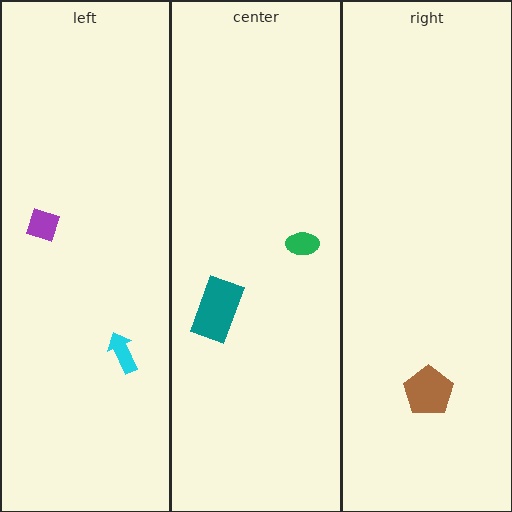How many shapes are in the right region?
1.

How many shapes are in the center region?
2.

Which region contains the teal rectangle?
The center region.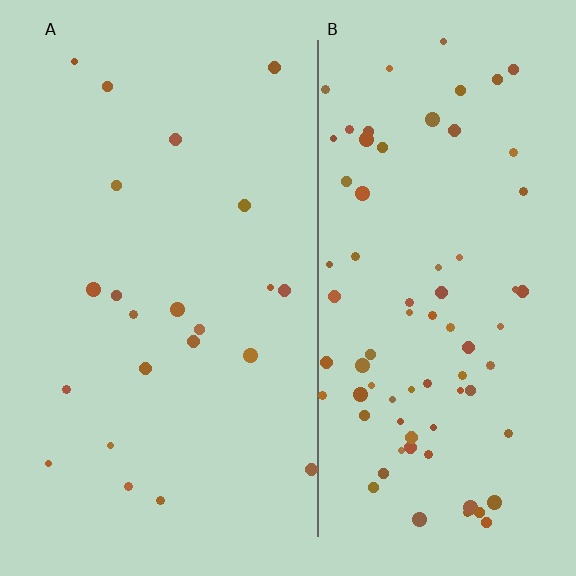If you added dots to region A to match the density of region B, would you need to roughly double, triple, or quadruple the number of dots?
Approximately triple.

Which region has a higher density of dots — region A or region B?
B (the right).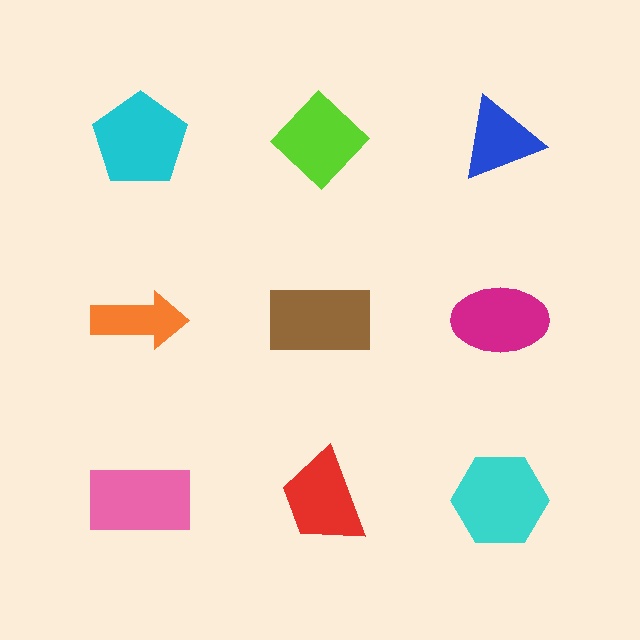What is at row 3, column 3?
A cyan hexagon.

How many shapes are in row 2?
3 shapes.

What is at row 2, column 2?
A brown rectangle.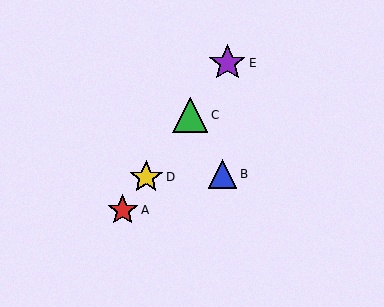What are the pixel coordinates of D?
Object D is at (146, 177).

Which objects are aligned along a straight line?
Objects A, C, D, E are aligned along a straight line.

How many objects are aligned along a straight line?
4 objects (A, C, D, E) are aligned along a straight line.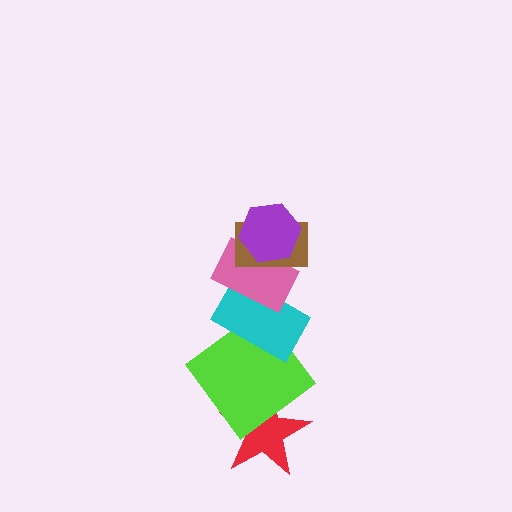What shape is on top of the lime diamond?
The cyan rectangle is on top of the lime diamond.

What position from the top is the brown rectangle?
The brown rectangle is 2nd from the top.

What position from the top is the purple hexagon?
The purple hexagon is 1st from the top.